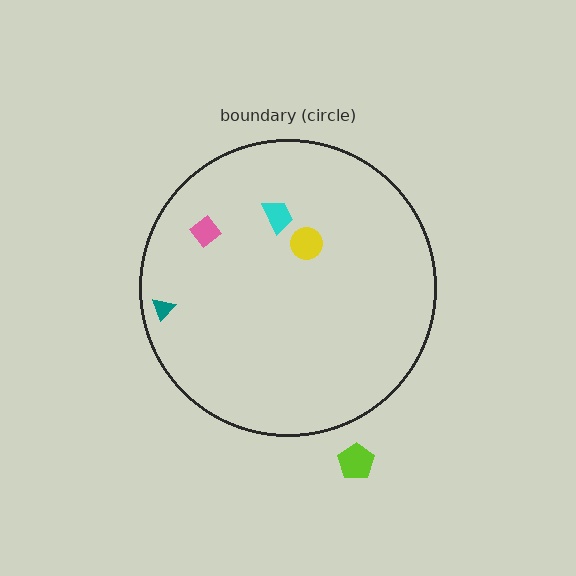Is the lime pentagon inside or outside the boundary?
Outside.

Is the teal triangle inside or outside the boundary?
Inside.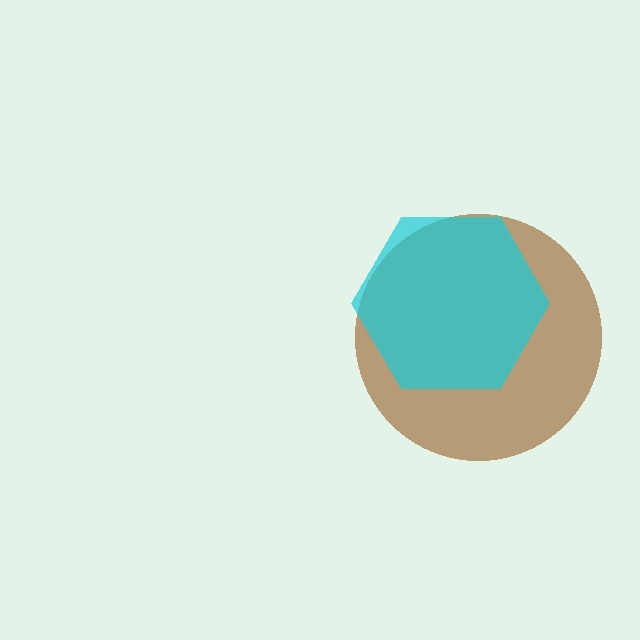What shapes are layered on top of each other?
The layered shapes are: a brown circle, a cyan hexagon.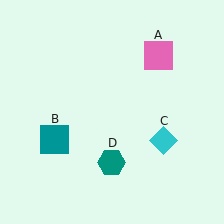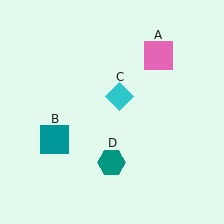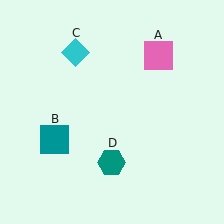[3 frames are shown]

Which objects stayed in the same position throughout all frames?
Pink square (object A) and teal square (object B) and teal hexagon (object D) remained stationary.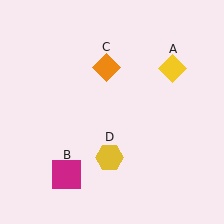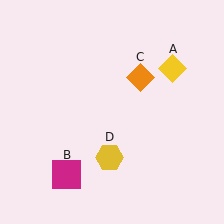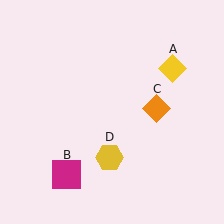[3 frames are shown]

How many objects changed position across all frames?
1 object changed position: orange diamond (object C).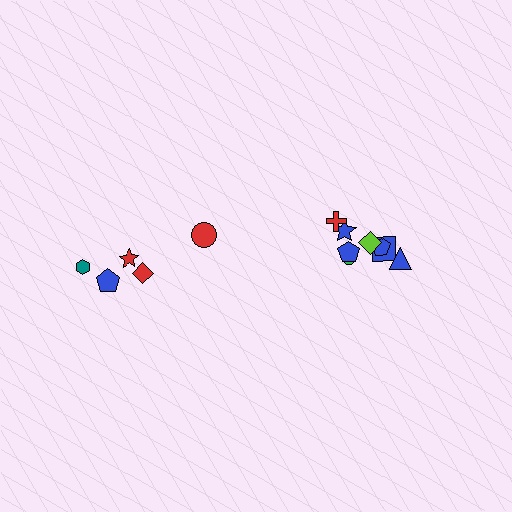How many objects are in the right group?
There are 8 objects.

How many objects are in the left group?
There are 5 objects.